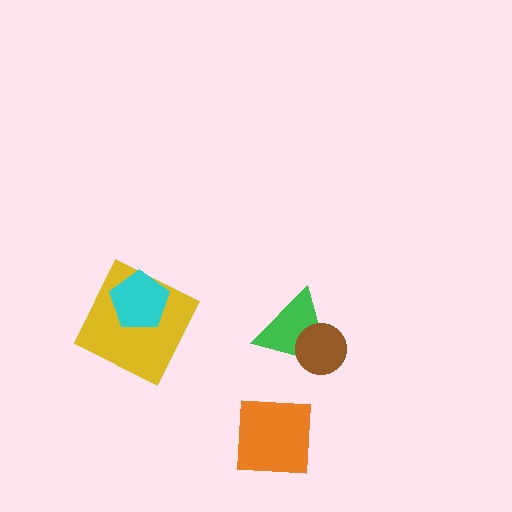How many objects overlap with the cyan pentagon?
1 object overlaps with the cyan pentagon.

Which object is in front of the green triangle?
The brown circle is in front of the green triangle.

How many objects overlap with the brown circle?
1 object overlaps with the brown circle.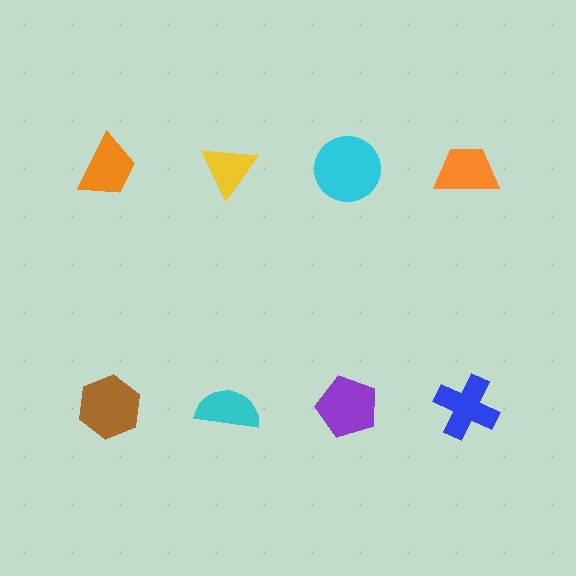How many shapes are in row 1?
4 shapes.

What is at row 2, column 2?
A cyan semicircle.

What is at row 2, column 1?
A brown hexagon.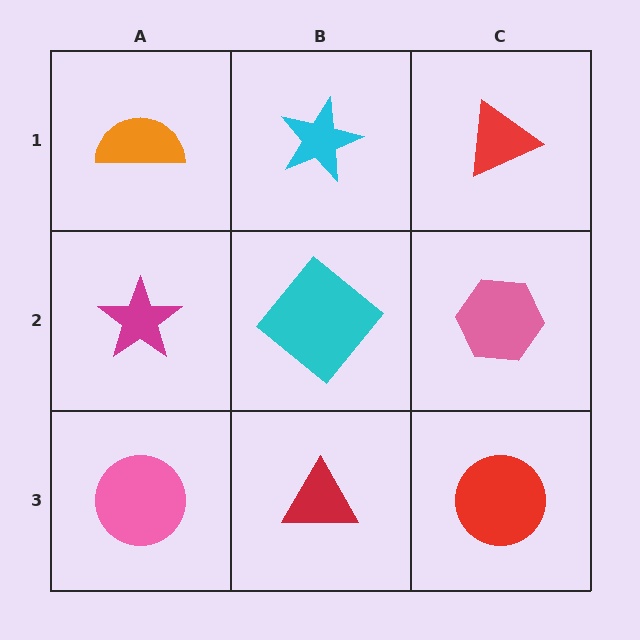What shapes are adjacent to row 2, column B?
A cyan star (row 1, column B), a red triangle (row 3, column B), a magenta star (row 2, column A), a pink hexagon (row 2, column C).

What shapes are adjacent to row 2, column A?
An orange semicircle (row 1, column A), a pink circle (row 3, column A), a cyan diamond (row 2, column B).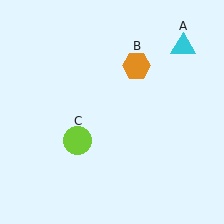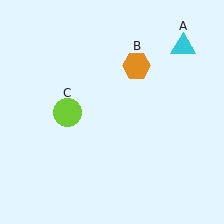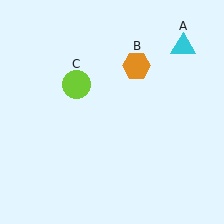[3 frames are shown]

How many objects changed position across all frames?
1 object changed position: lime circle (object C).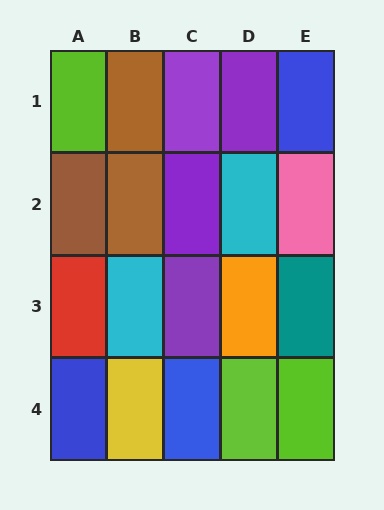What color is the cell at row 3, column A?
Red.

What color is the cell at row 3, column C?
Purple.